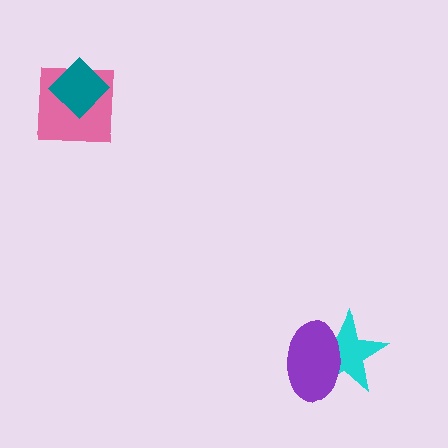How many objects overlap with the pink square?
1 object overlaps with the pink square.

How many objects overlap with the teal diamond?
1 object overlaps with the teal diamond.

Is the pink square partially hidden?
Yes, it is partially covered by another shape.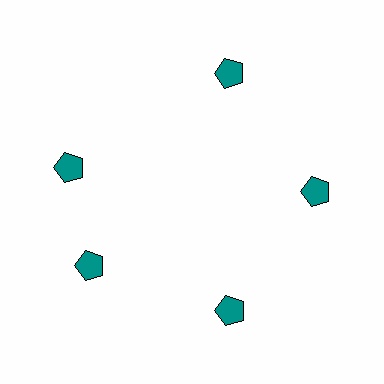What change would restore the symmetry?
The symmetry would be restored by rotating it back into even spacing with its neighbors so that all 5 pentagons sit at equal angles and equal distance from the center.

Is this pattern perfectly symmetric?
No. The 5 teal pentagons are arranged in a ring, but one element near the 10 o'clock position is rotated out of alignment along the ring, breaking the 5-fold rotational symmetry.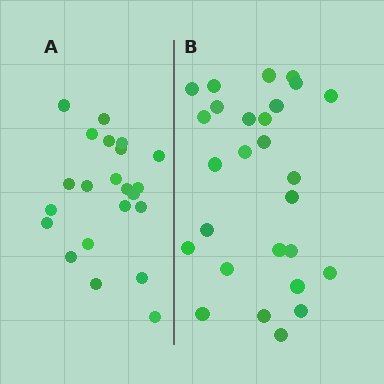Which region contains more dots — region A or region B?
Region B (the right region) has more dots.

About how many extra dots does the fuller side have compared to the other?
Region B has about 5 more dots than region A.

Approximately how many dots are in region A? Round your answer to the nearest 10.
About 20 dots. (The exact count is 22, which rounds to 20.)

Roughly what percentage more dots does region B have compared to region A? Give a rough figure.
About 25% more.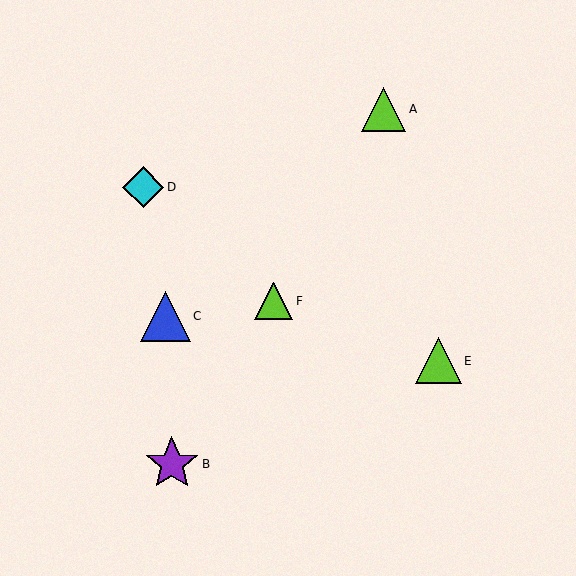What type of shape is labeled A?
Shape A is a lime triangle.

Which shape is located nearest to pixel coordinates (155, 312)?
The blue triangle (labeled C) at (165, 316) is nearest to that location.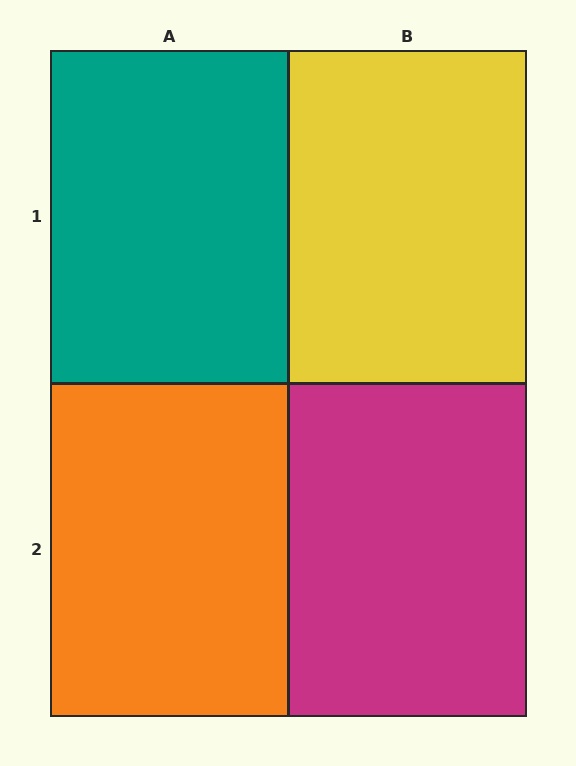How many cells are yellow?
1 cell is yellow.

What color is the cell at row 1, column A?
Teal.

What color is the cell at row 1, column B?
Yellow.